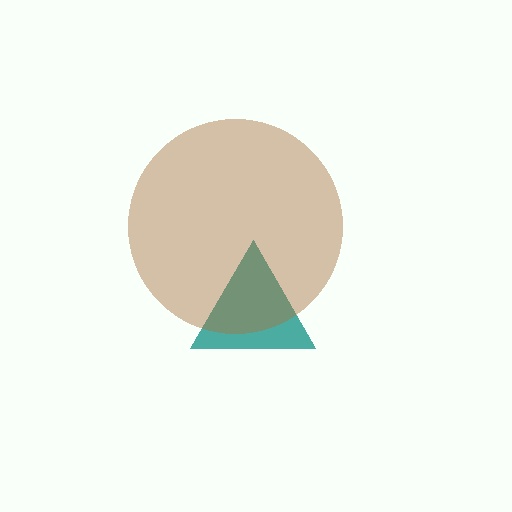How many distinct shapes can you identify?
There are 2 distinct shapes: a teal triangle, a brown circle.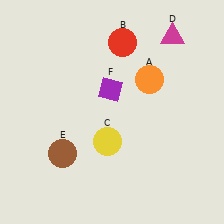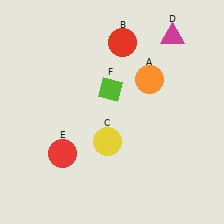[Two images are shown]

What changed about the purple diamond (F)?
In Image 1, F is purple. In Image 2, it changed to lime.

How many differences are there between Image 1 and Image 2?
There are 2 differences between the two images.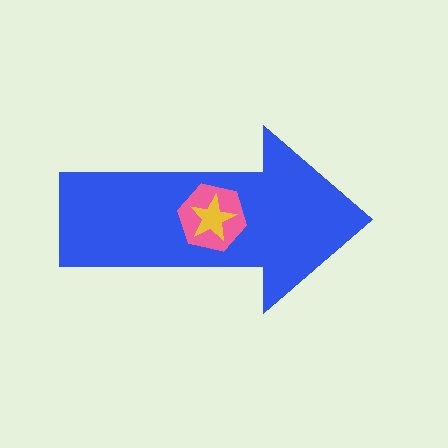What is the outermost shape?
The blue arrow.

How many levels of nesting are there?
3.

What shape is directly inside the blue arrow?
The pink hexagon.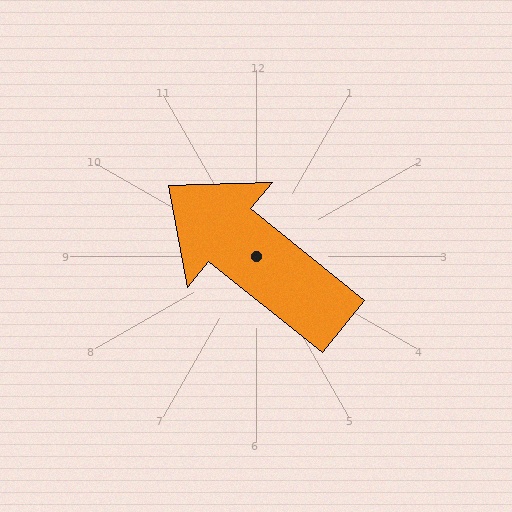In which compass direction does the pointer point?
Northwest.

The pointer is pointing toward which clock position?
Roughly 10 o'clock.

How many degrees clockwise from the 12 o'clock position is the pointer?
Approximately 309 degrees.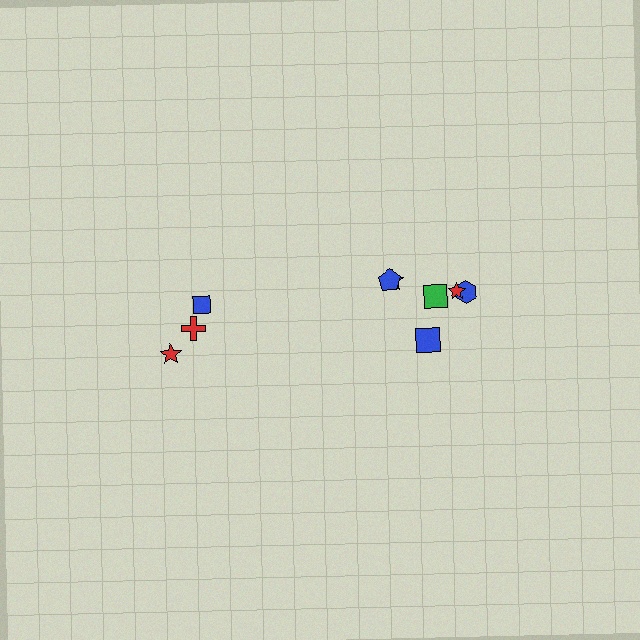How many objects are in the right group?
There are 6 objects.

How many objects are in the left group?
There are 3 objects.